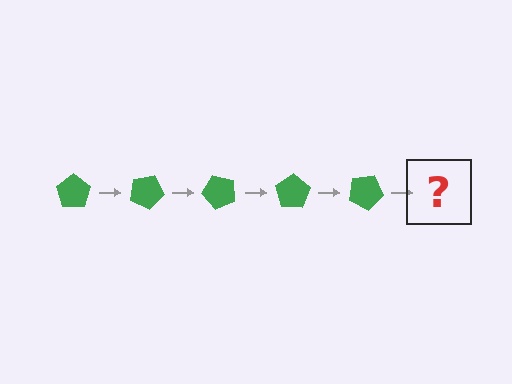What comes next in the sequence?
The next element should be a green pentagon rotated 125 degrees.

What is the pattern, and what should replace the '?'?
The pattern is that the pentagon rotates 25 degrees each step. The '?' should be a green pentagon rotated 125 degrees.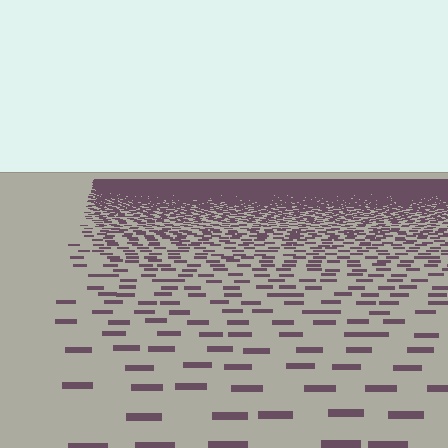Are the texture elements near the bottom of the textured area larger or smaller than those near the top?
Larger. Near the bottom, elements are closer to the viewer and appear at a bigger on-screen size.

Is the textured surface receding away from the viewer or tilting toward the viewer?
The surface is receding away from the viewer. Texture elements get smaller and denser toward the top.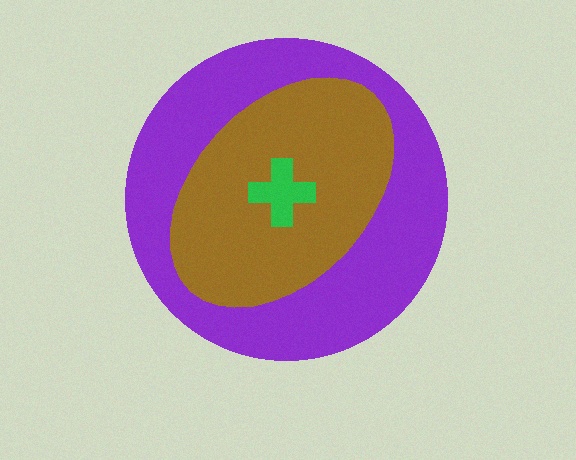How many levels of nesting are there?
3.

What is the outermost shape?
The purple circle.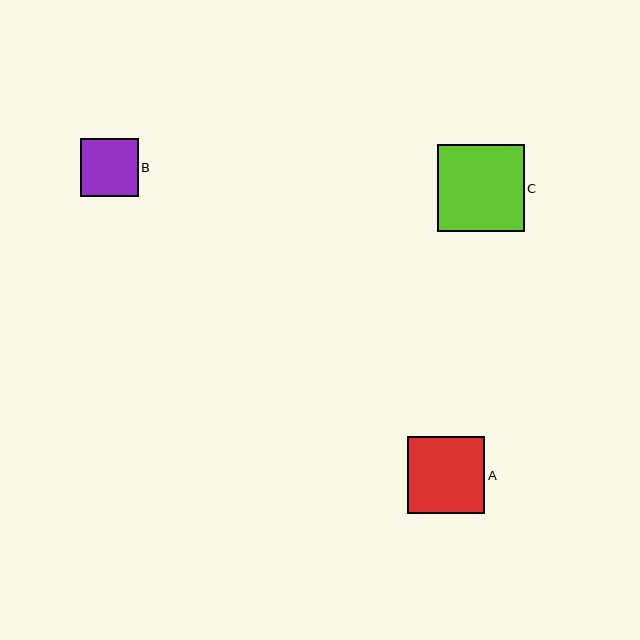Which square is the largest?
Square C is the largest with a size of approximately 87 pixels.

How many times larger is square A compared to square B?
Square A is approximately 1.3 times the size of square B.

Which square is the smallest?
Square B is the smallest with a size of approximately 58 pixels.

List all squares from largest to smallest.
From largest to smallest: C, A, B.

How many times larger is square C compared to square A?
Square C is approximately 1.1 times the size of square A.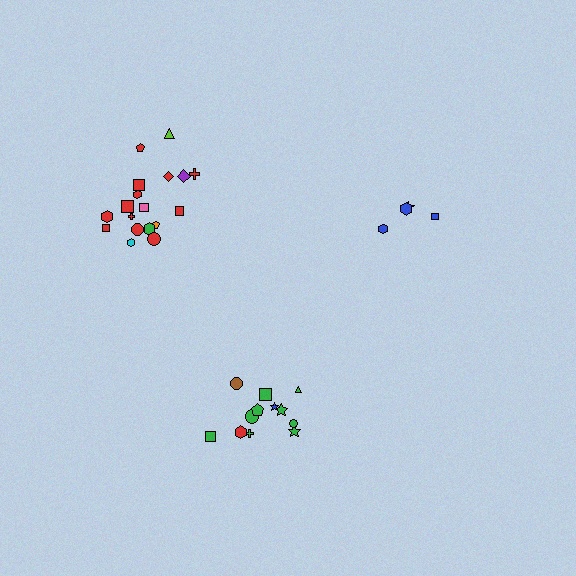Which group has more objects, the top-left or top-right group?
The top-left group.